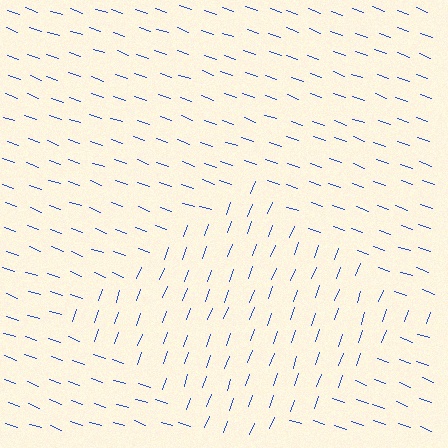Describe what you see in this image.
The image is filled with small blue line segments. A diamond region in the image has lines oriented differently from the surrounding lines, creating a visible texture boundary.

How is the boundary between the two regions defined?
The boundary is defined purely by a change in line orientation (approximately 90 degrees difference). All lines are the same color and thickness.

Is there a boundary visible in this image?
Yes, there is a texture boundary formed by a change in line orientation.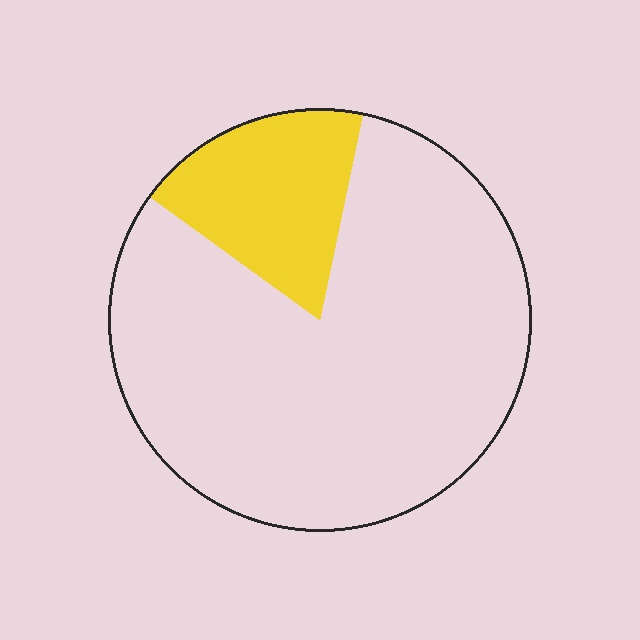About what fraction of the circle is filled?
About one fifth (1/5).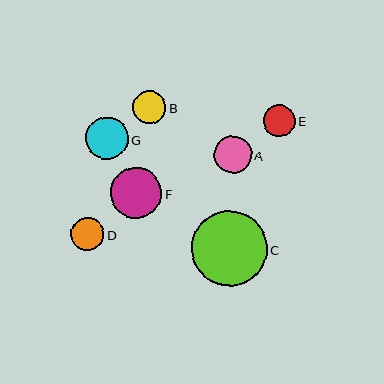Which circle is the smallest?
Circle E is the smallest with a size of approximately 32 pixels.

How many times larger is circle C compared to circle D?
Circle C is approximately 2.3 times the size of circle D.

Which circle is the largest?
Circle C is the largest with a size of approximately 76 pixels.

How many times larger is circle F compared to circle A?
Circle F is approximately 1.4 times the size of circle A.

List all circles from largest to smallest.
From largest to smallest: C, F, G, A, D, B, E.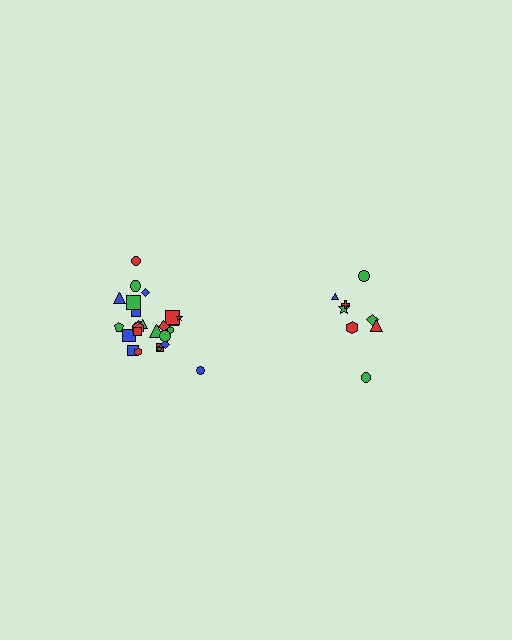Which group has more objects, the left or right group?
The left group.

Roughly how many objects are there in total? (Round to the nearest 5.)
Roughly 35 objects in total.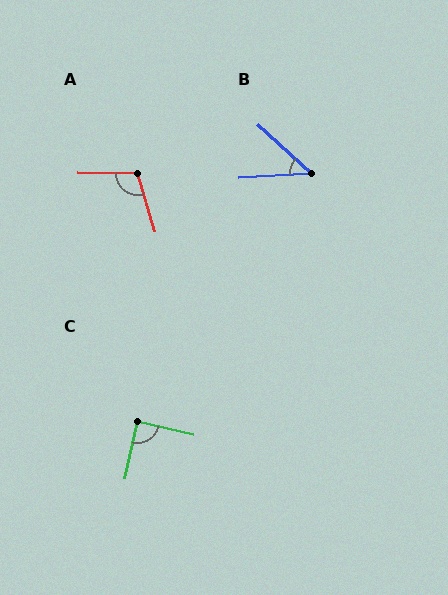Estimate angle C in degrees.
Approximately 89 degrees.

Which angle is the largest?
A, at approximately 108 degrees.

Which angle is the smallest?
B, at approximately 46 degrees.